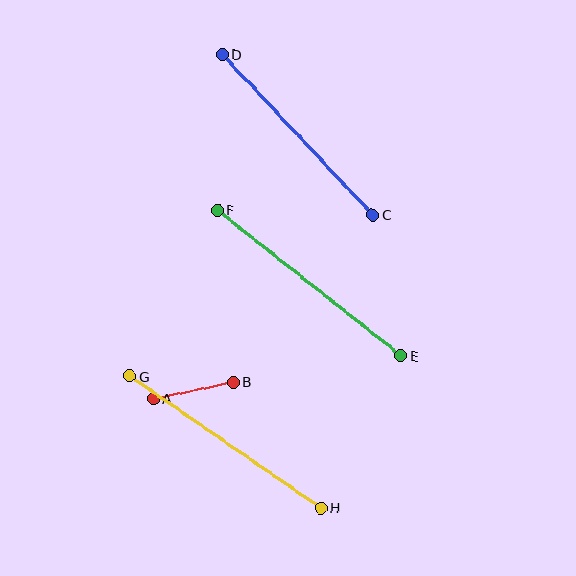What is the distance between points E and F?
The distance is approximately 234 pixels.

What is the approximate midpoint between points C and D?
The midpoint is at approximately (298, 134) pixels.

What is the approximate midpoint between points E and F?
The midpoint is at approximately (309, 283) pixels.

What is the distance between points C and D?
The distance is approximately 220 pixels.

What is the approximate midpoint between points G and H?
The midpoint is at approximately (226, 442) pixels.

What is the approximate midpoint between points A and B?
The midpoint is at approximately (193, 390) pixels.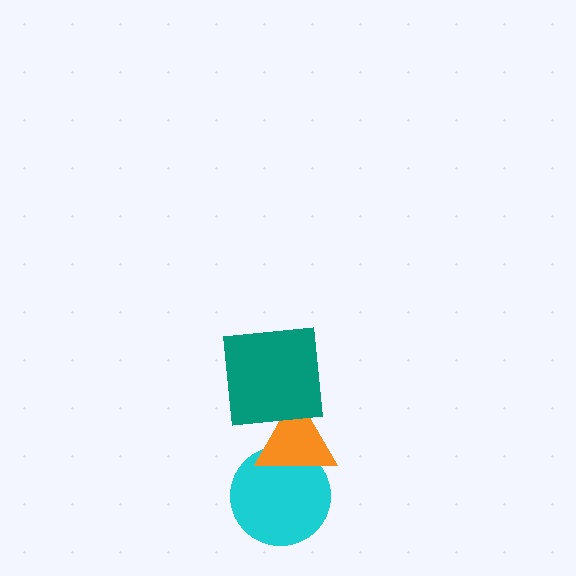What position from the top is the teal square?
The teal square is 1st from the top.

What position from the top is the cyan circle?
The cyan circle is 3rd from the top.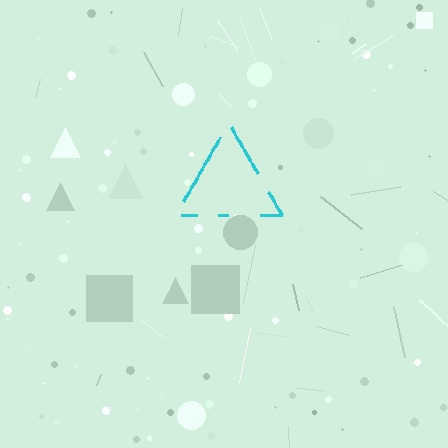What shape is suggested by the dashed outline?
The dashed outline suggests a triangle.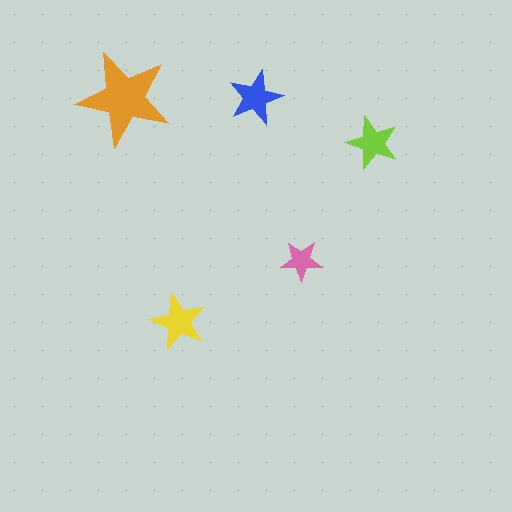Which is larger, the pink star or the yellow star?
The yellow one.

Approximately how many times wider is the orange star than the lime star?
About 2 times wider.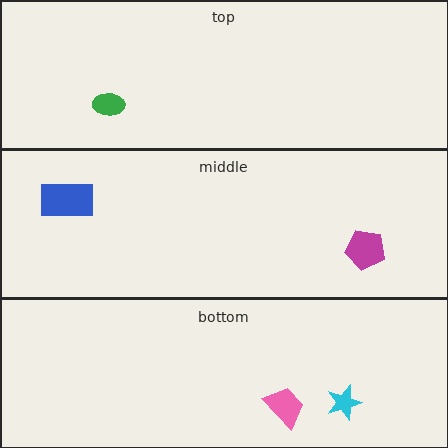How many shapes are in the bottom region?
2.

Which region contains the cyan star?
The bottom region.